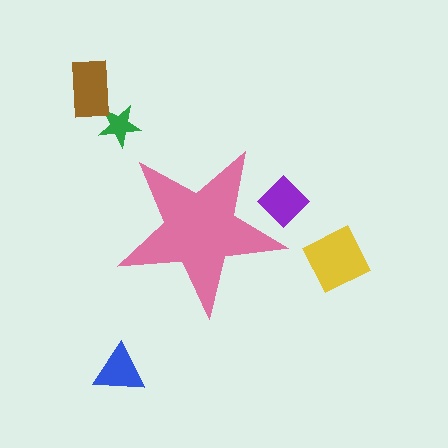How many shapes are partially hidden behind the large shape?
1 shape is partially hidden.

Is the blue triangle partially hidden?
No, the blue triangle is fully visible.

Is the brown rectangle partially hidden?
No, the brown rectangle is fully visible.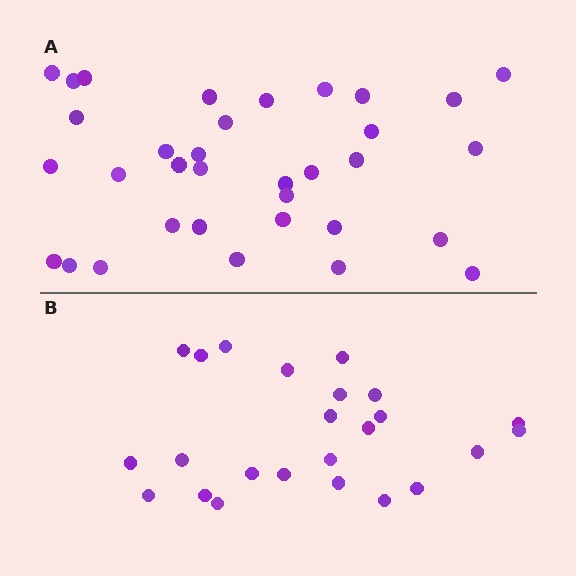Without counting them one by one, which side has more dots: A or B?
Region A (the top region) has more dots.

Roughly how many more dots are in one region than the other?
Region A has roughly 10 or so more dots than region B.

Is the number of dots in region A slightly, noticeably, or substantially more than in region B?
Region A has noticeably more, but not dramatically so. The ratio is roughly 1.4 to 1.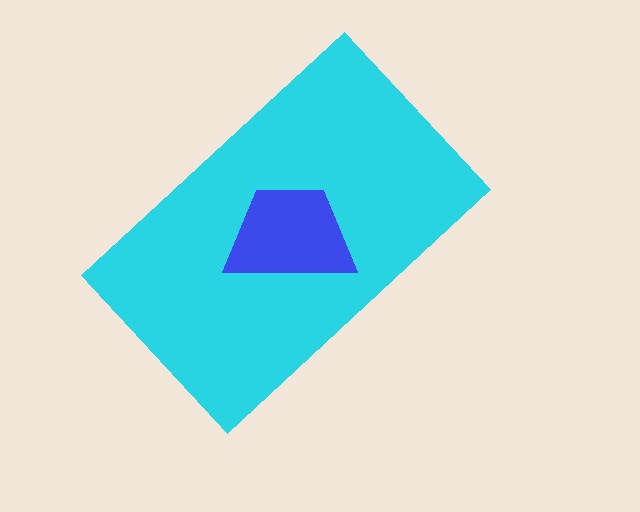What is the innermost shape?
The blue trapezoid.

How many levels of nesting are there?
2.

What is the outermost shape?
The cyan rectangle.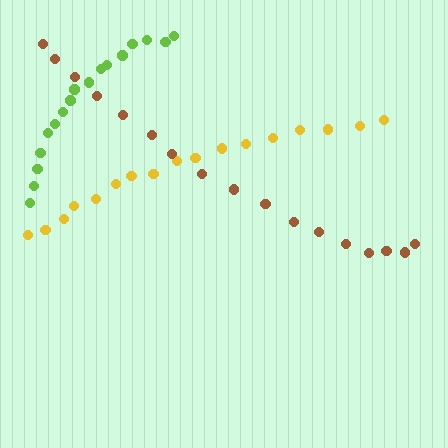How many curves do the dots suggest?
There are 3 distinct paths.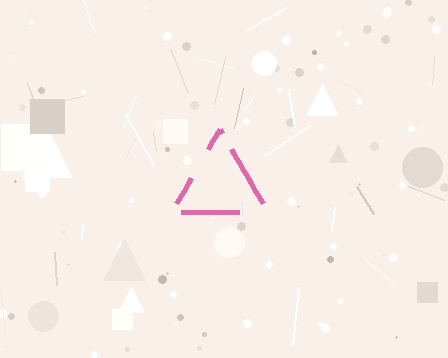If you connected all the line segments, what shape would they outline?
They would outline a triangle.